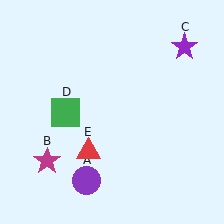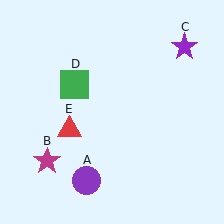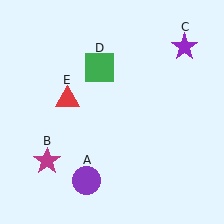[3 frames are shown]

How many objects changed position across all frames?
2 objects changed position: green square (object D), red triangle (object E).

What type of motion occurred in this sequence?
The green square (object D), red triangle (object E) rotated clockwise around the center of the scene.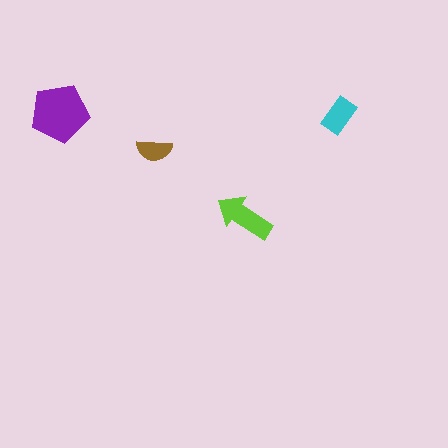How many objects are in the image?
There are 4 objects in the image.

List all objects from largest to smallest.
The purple pentagon, the lime arrow, the cyan rectangle, the brown semicircle.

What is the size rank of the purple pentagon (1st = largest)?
1st.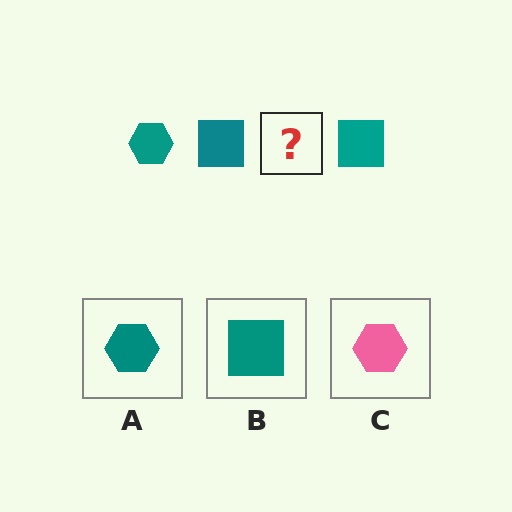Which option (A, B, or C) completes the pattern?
A.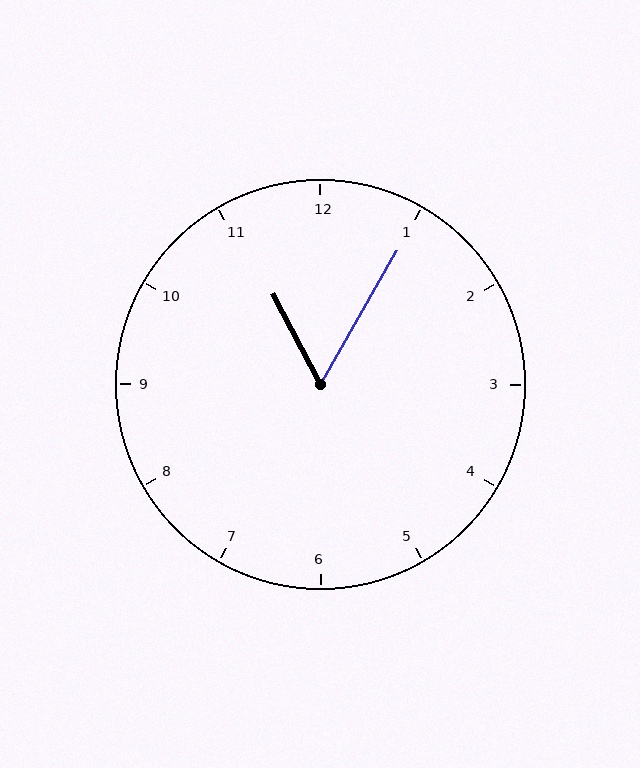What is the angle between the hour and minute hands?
Approximately 58 degrees.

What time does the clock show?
11:05.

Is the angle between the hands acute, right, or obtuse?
It is acute.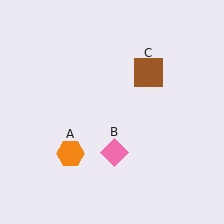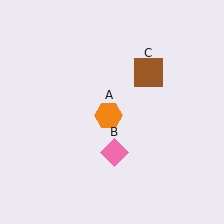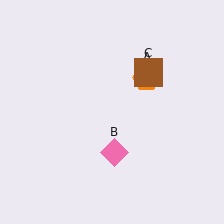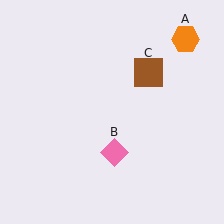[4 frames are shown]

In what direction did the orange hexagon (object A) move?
The orange hexagon (object A) moved up and to the right.